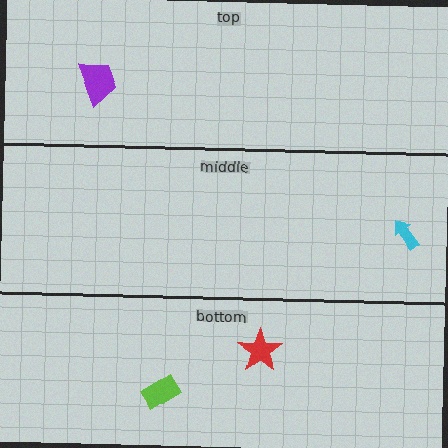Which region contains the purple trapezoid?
The top region.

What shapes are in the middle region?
The cyan arrow.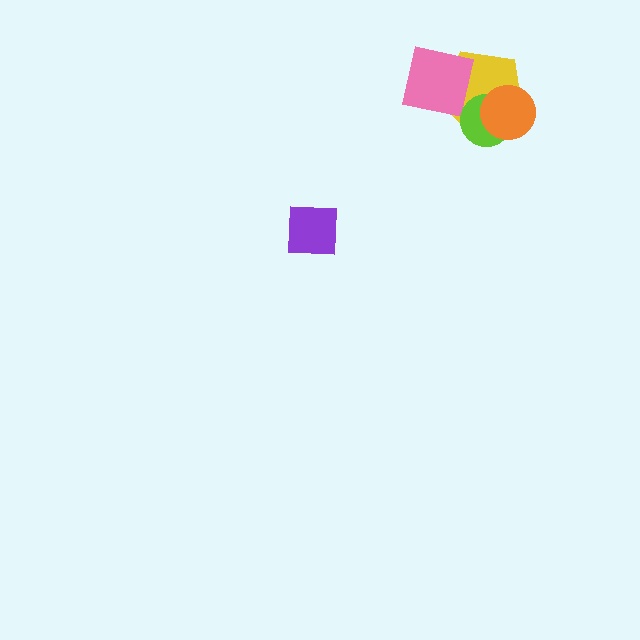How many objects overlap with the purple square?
0 objects overlap with the purple square.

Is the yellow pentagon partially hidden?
Yes, it is partially covered by another shape.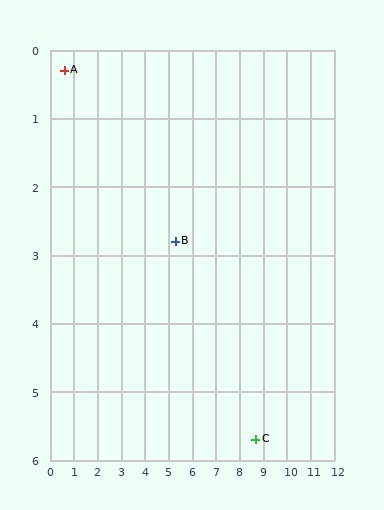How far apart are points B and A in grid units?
Points B and A are about 5.3 grid units apart.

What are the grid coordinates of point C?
Point C is at approximately (8.7, 5.7).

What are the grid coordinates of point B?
Point B is at approximately (5.3, 2.8).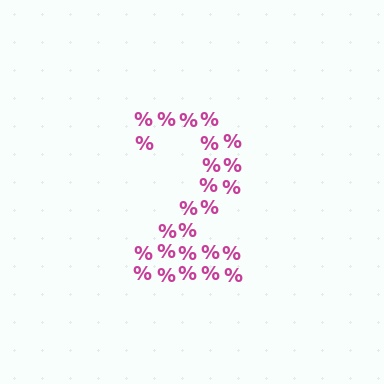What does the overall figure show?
The overall figure shows the digit 2.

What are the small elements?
The small elements are percent signs.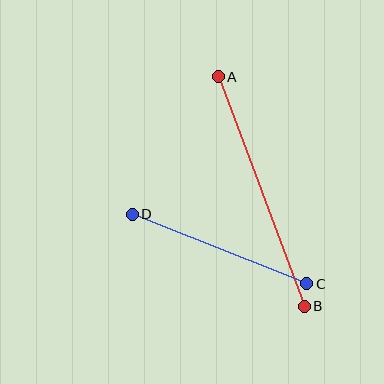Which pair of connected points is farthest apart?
Points A and B are farthest apart.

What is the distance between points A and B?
The distance is approximately 245 pixels.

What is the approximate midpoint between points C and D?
The midpoint is at approximately (220, 249) pixels.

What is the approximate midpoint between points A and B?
The midpoint is at approximately (261, 192) pixels.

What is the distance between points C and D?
The distance is approximately 188 pixels.